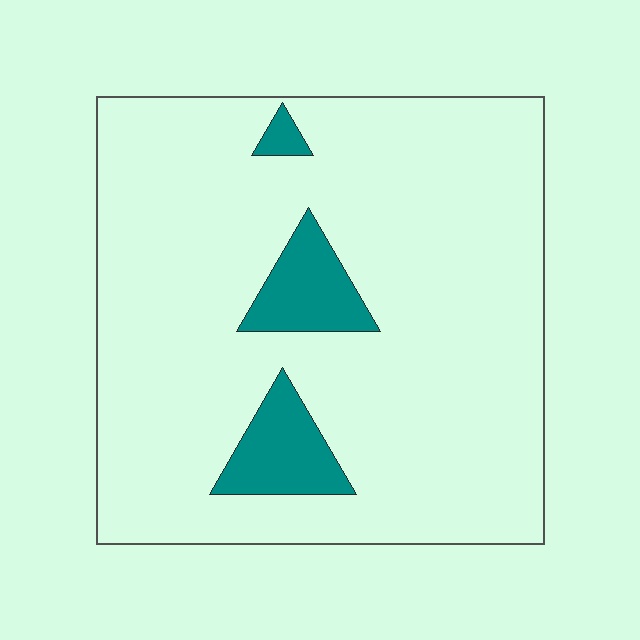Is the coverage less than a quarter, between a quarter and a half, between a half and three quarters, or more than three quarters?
Less than a quarter.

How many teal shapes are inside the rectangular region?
3.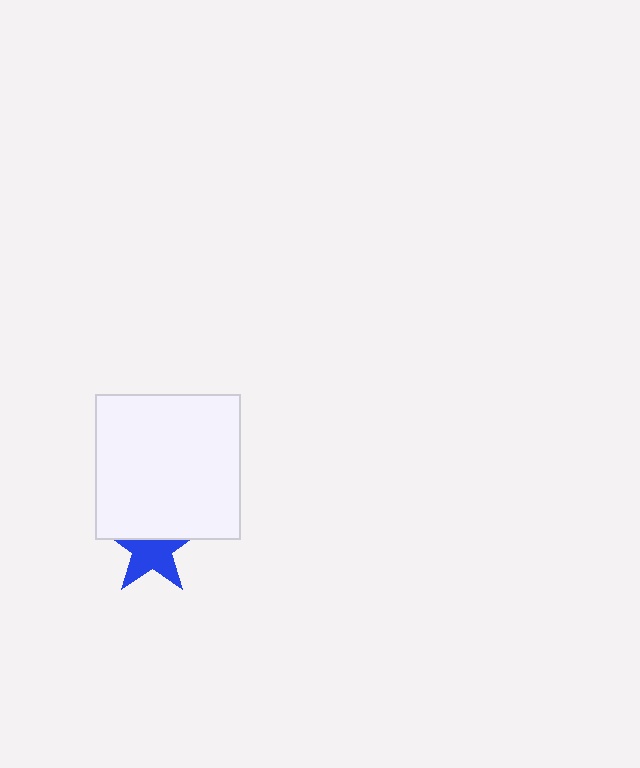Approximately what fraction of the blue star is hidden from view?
Roughly 37% of the blue star is hidden behind the white square.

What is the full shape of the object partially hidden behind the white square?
The partially hidden object is a blue star.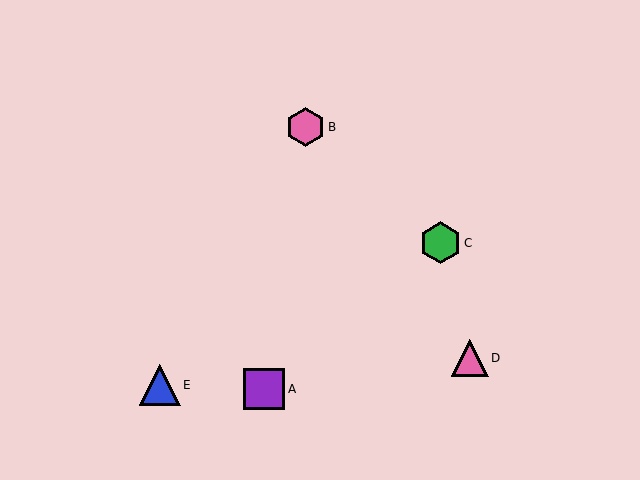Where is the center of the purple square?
The center of the purple square is at (264, 389).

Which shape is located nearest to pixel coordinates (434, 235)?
The green hexagon (labeled C) at (441, 243) is nearest to that location.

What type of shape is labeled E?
Shape E is a blue triangle.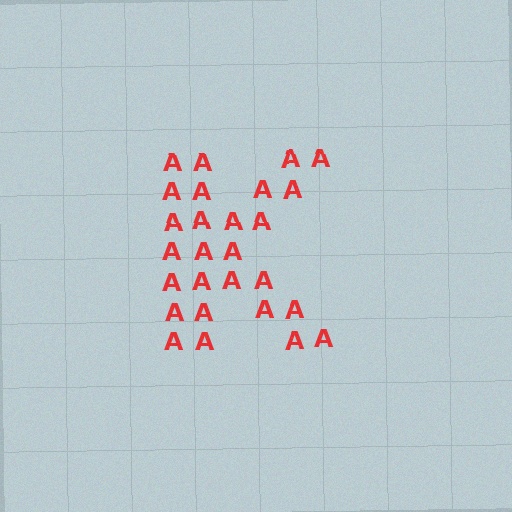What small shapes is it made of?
It is made of small letter A's.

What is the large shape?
The large shape is the letter K.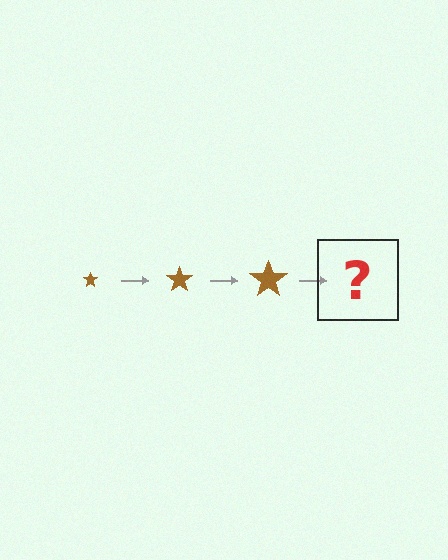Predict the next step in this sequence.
The next step is a brown star, larger than the previous one.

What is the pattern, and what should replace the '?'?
The pattern is that the star gets progressively larger each step. The '?' should be a brown star, larger than the previous one.